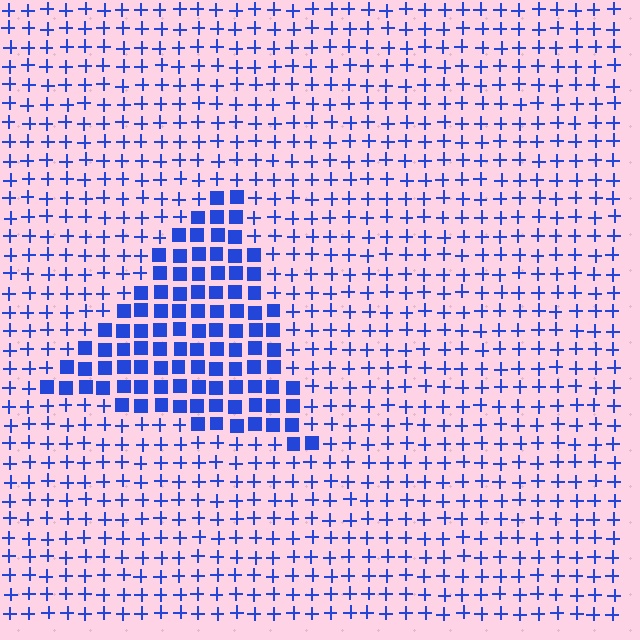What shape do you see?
I see a triangle.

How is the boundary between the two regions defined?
The boundary is defined by a change in element shape: squares inside vs. plus signs outside. All elements share the same color and spacing.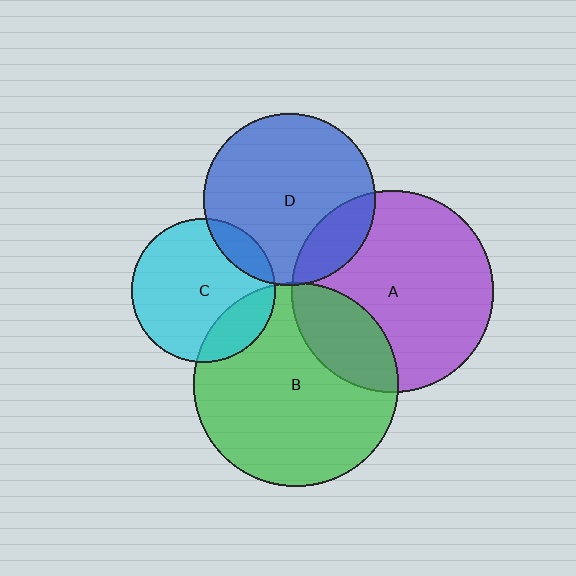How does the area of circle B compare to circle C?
Approximately 2.0 times.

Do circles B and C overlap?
Yes.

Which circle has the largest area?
Circle B (green).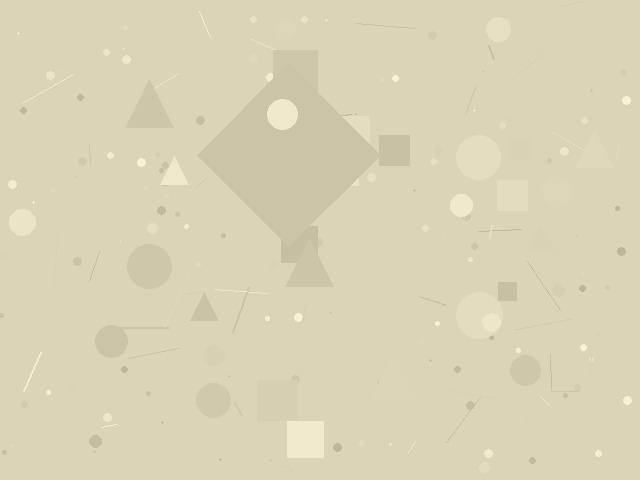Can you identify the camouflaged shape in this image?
The camouflaged shape is a diamond.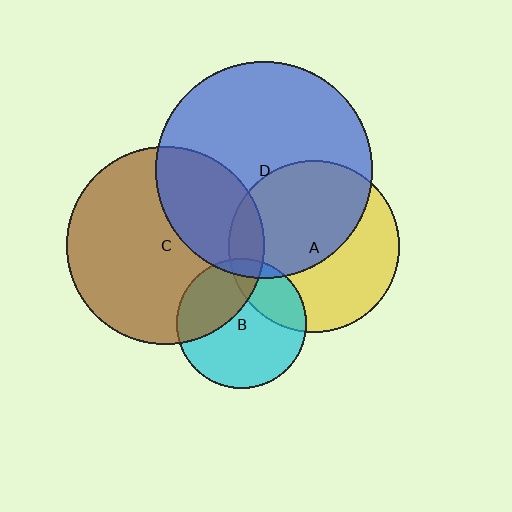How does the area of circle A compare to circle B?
Approximately 1.7 times.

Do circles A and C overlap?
Yes.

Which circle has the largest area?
Circle D (blue).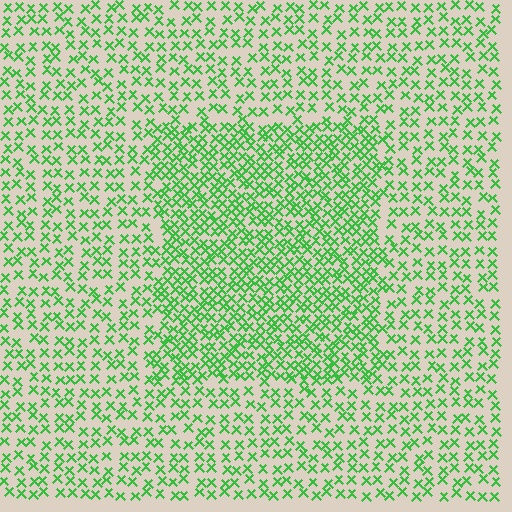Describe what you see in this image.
The image contains small green elements arranged at two different densities. A rectangle-shaped region is visible where the elements are more densely packed than the surrounding area.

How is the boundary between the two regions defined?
The boundary is defined by a change in element density (approximately 1.8x ratio). All elements are the same color, size, and shape.